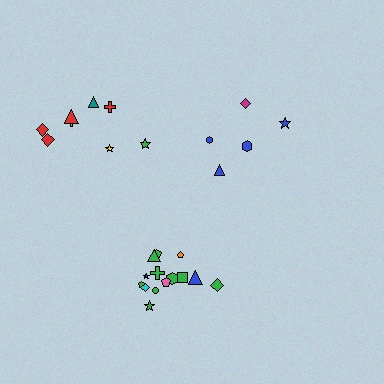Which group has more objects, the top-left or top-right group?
The top-left group.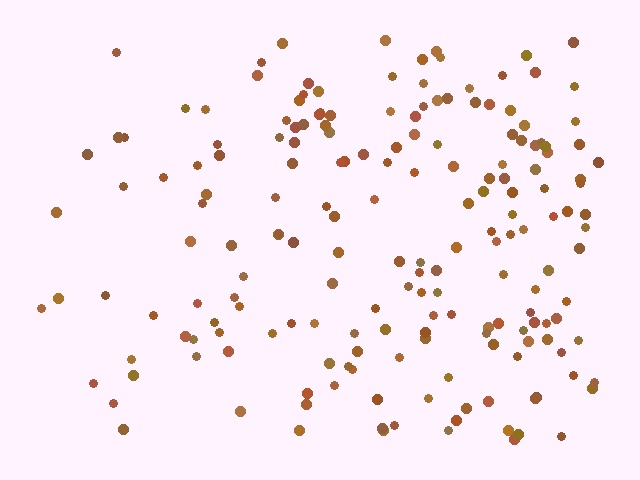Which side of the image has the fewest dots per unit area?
The left.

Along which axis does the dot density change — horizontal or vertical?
Horizontal.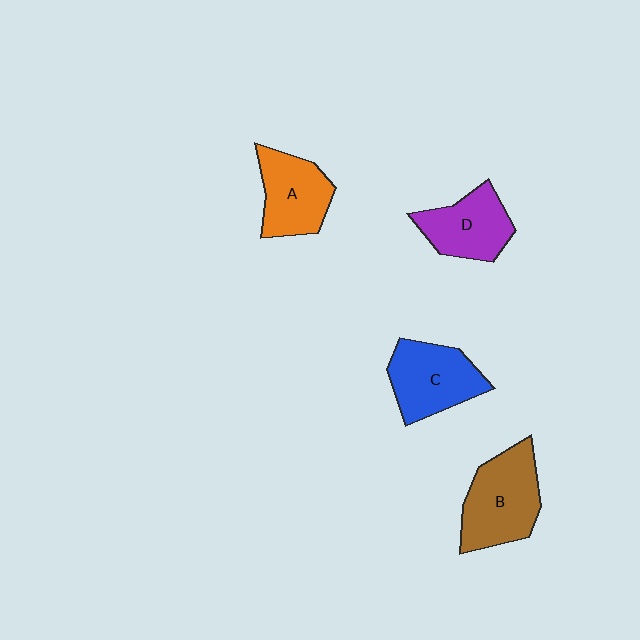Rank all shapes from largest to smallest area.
From largest to smallest: B (brown), C (blue), A (orange), D (purple).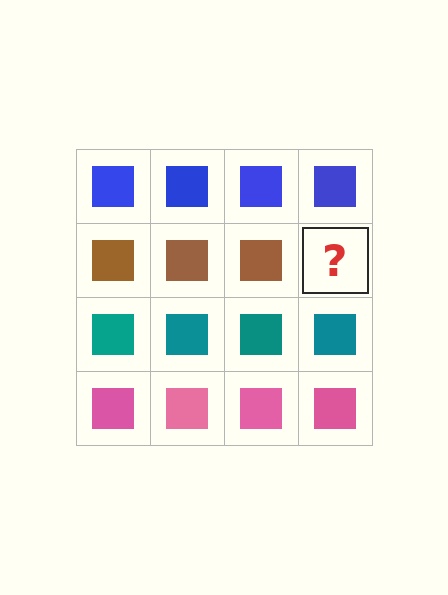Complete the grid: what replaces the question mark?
The question mark should be replaced with a brown square.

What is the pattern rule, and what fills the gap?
The rule is that each row has a consistent color. The gap should be filled with a brown square.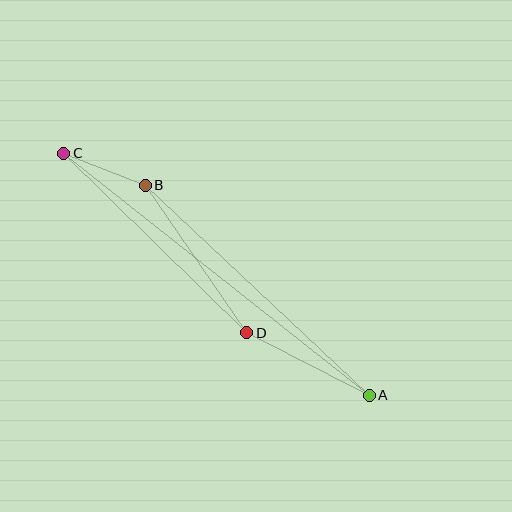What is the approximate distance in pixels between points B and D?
The distance between B and D is approximately 179 pixels.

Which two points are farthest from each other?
Points A and C are farthest from each other.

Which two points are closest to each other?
Points B and C are closest to each other.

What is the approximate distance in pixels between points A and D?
The distance between A and D is approximately 138 pixels.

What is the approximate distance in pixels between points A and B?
The distance between A and B is approximately 307 pixels.